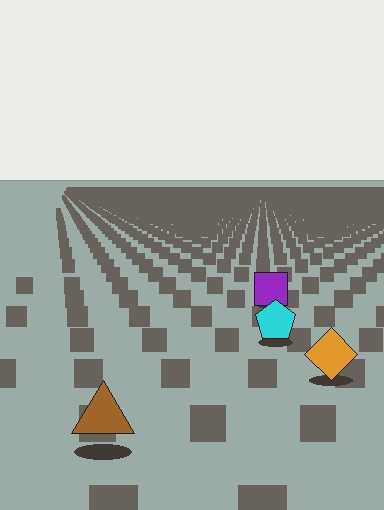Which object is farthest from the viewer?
The purple square is farthest from the viewer. It appears smaller and the ground texture around it is denser.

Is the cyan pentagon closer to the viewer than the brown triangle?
No. The brown triangle is closer — you can tell from the texture gradient: the ground texture is coarser near it.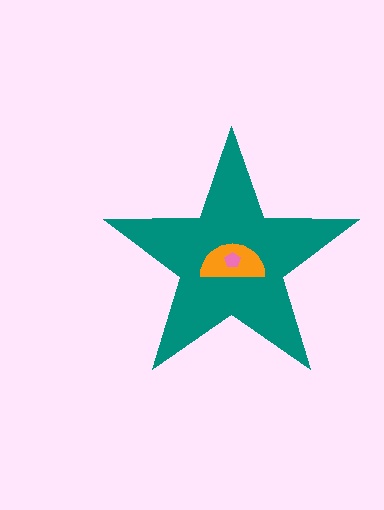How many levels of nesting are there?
3.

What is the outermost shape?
The teal star.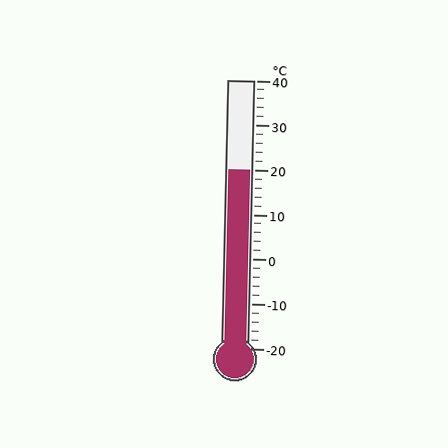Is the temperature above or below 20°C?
The temperature is at 20°C.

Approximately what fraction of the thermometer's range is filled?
The thermometer is filled to approximately 65% of its range.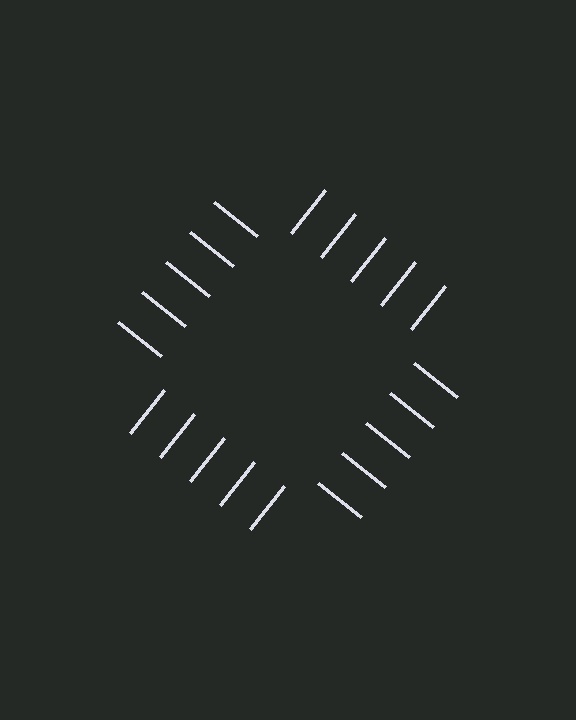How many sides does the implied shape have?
4 sides — the line-ends trace a square.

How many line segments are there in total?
20 — 5 along each of the 4 edges.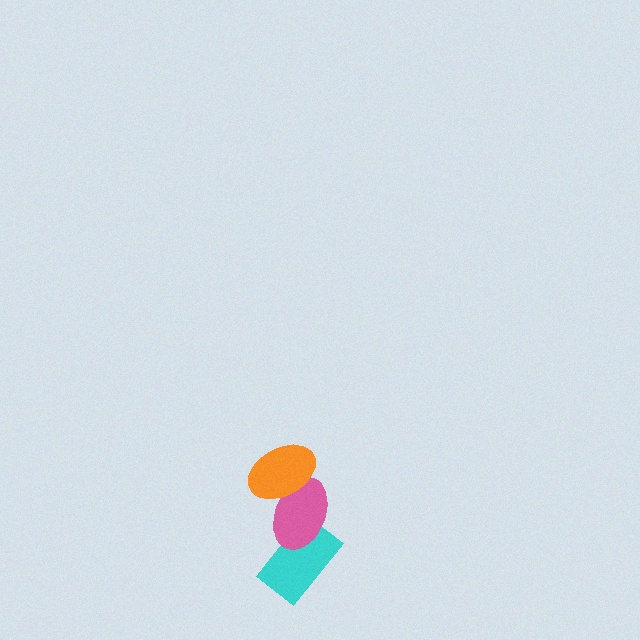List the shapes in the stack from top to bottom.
From top to bottom: the orange ellipse, the pink ellipse, the cyan rectangle.